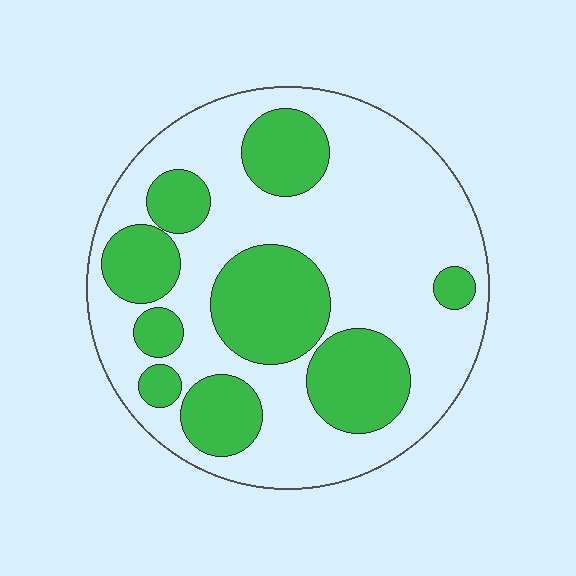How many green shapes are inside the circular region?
9.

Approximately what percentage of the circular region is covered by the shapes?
Approximately 35%.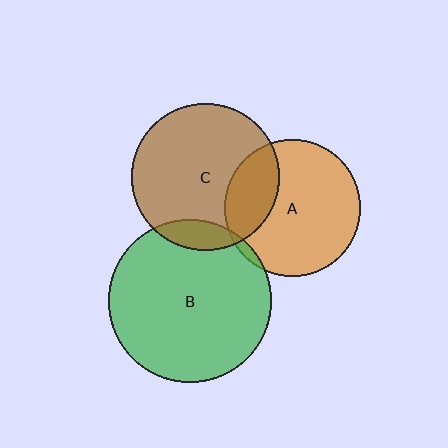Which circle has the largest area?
Circle B (green).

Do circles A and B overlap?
Yes.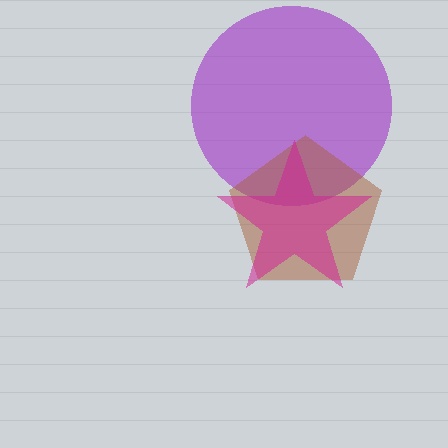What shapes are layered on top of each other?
The layered shapes are: a purple circle, a brown pentagon, a magenta star.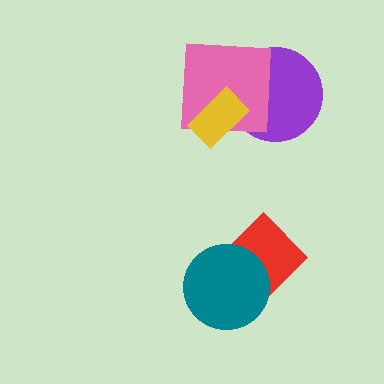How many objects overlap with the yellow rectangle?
2 objects overlap with the yellow rectangle.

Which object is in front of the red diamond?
The teal circle is in front of the red diamond.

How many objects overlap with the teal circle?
1 object overlaps with the teal circle.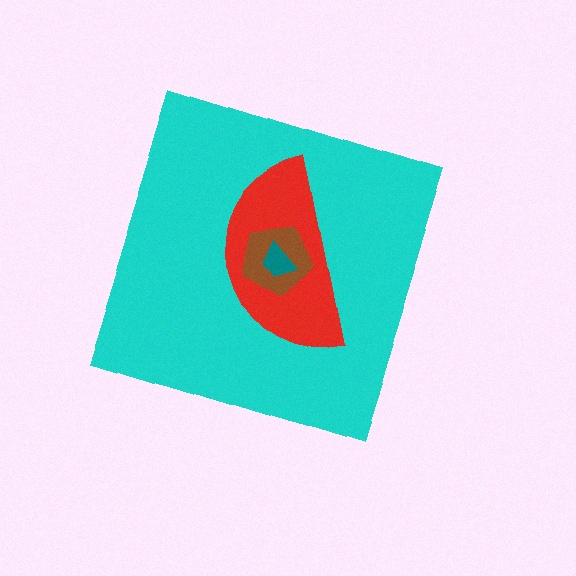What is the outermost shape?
The cyan diamond.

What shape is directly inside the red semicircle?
The brown pentagon.